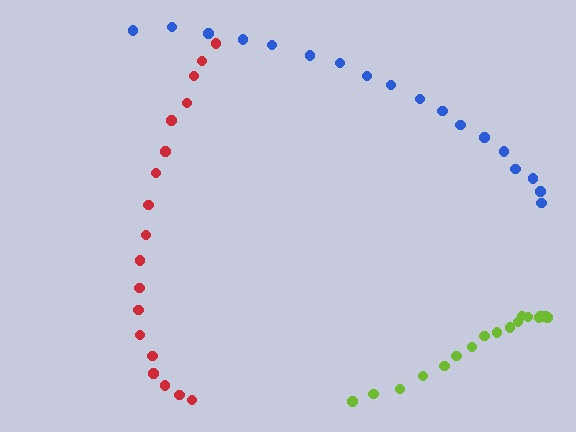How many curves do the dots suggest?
There are 3 distinct paths.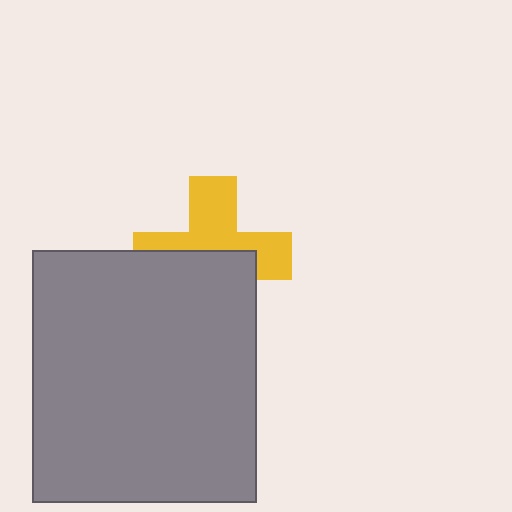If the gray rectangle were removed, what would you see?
You would see the complete yellow cross.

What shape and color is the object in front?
The object in front is a gray rectangle.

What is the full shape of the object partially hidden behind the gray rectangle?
The partially hidden object is a yellow cross.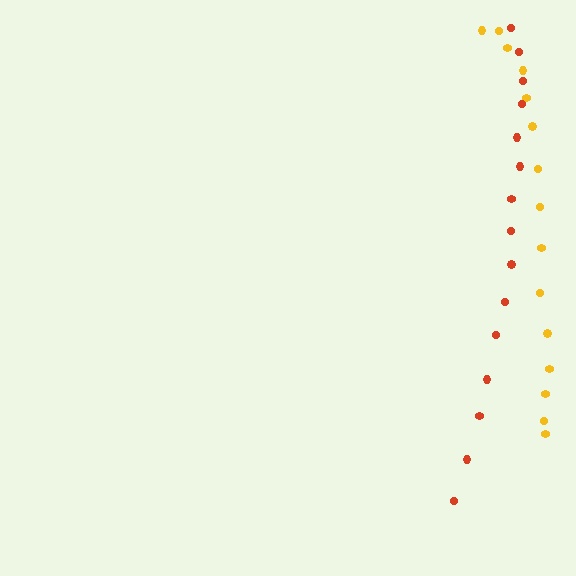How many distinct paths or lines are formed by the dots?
There are 2 distinct paths.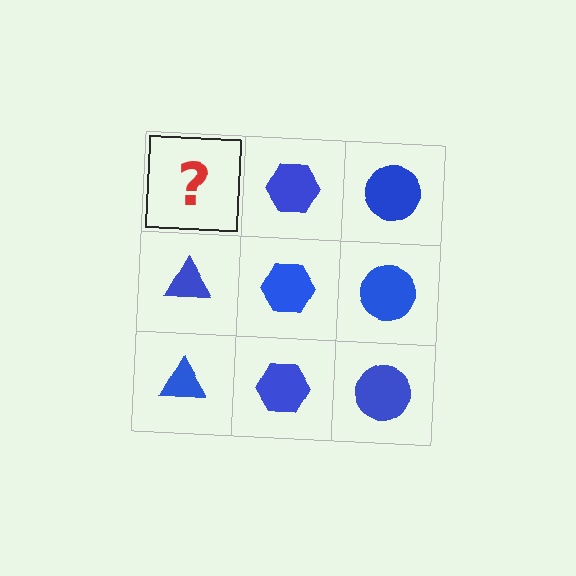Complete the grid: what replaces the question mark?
The question mark should be replaced with a blue triangle.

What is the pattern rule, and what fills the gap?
The rule is that each column has a consistent shape. The gap should be filled with a blue triangle.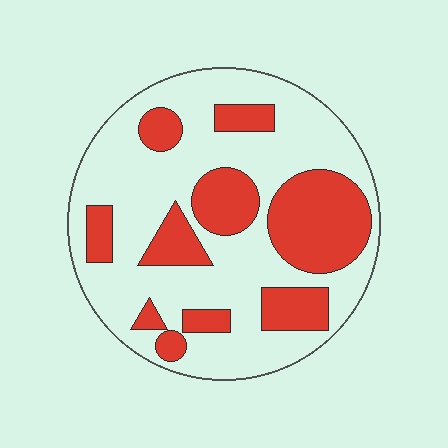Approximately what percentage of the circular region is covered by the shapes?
Approximately 35%.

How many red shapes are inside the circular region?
10.